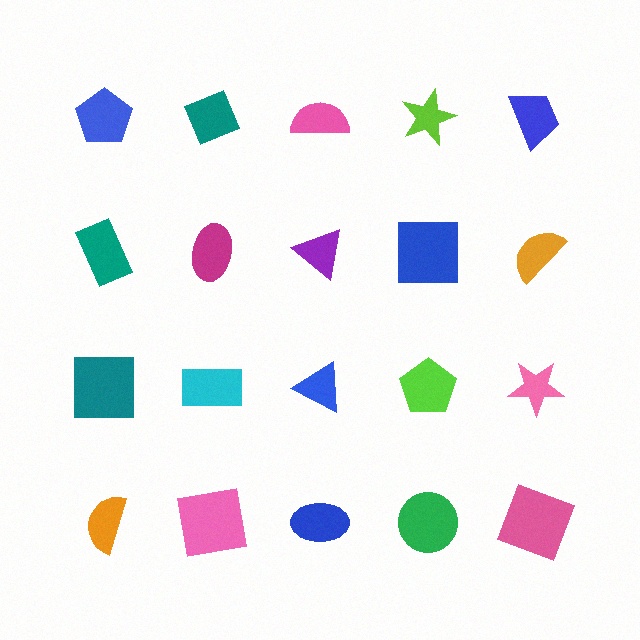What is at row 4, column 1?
An orange semicircle.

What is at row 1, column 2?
A teal diamond.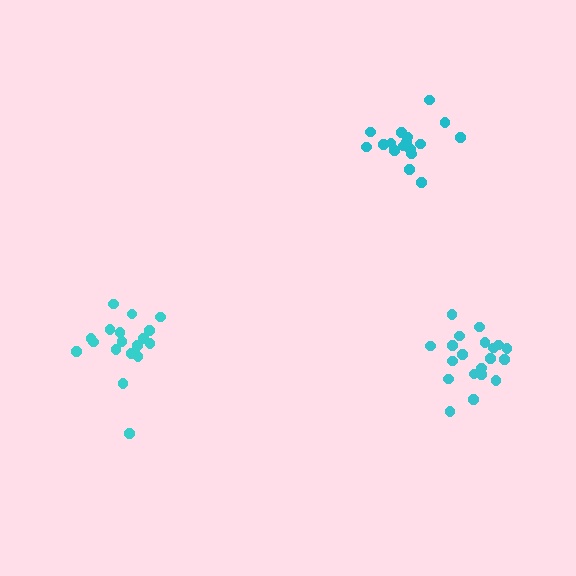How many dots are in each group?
Group 1: 18 dots, Group 2: 17 dots, Group 3: 20 dots (55 total).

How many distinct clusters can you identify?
There are 3 distinct clusters.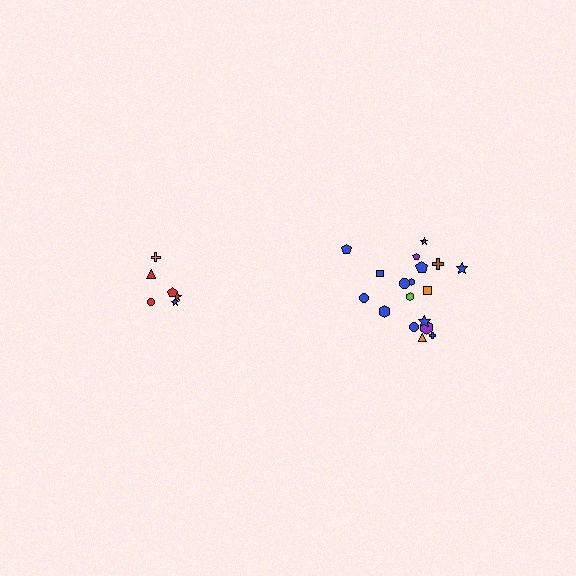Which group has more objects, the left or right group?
The right group.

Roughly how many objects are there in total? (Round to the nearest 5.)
Roughly 25 objects in total.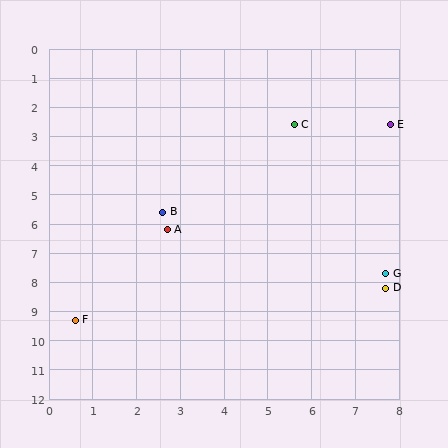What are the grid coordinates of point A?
Point A is at approximately (2.7, 6.2).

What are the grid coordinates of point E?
Point E is at approximately (7.8, 2.6).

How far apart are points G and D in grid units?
Points G and D are about 0.5 grid units apart.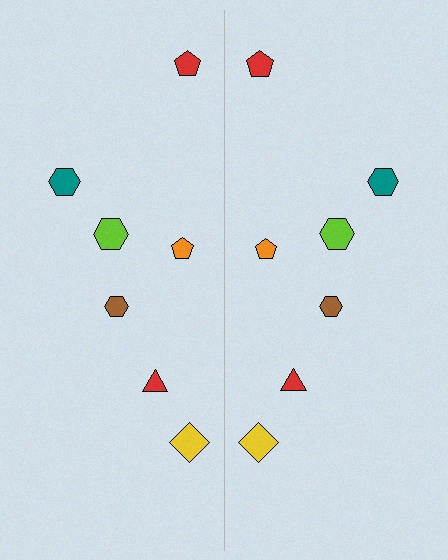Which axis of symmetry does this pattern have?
The pattern has a vertical axis of symmetry running through the center of the image.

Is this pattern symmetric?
Yes, this pattern has bilateral (reflection) symmetry.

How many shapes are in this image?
There are 14 shapes in this image.